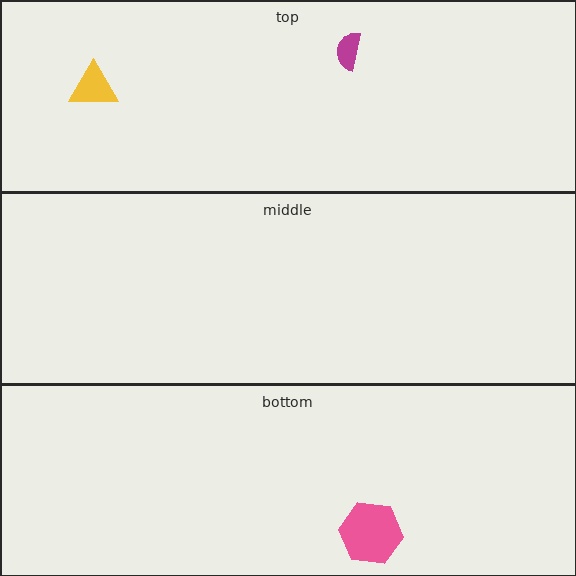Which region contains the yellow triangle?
The top region.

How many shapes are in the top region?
2.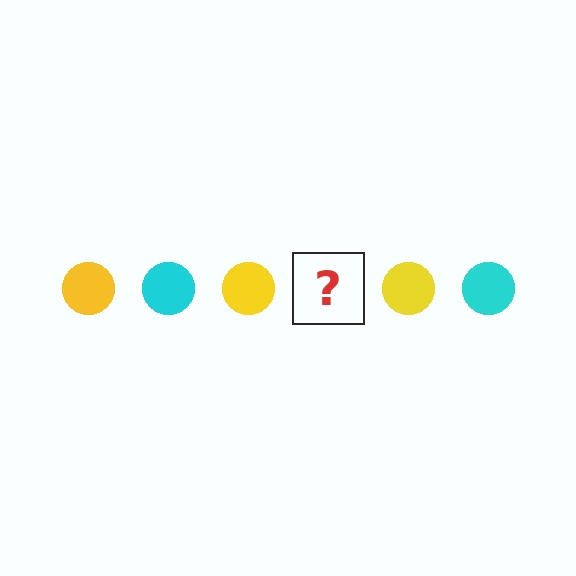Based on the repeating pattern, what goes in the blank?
The blank should be a cyan circle.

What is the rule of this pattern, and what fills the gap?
The rule is that the pattern cycles through yellow, cyan circles. The gap should be filled with a cyan circle.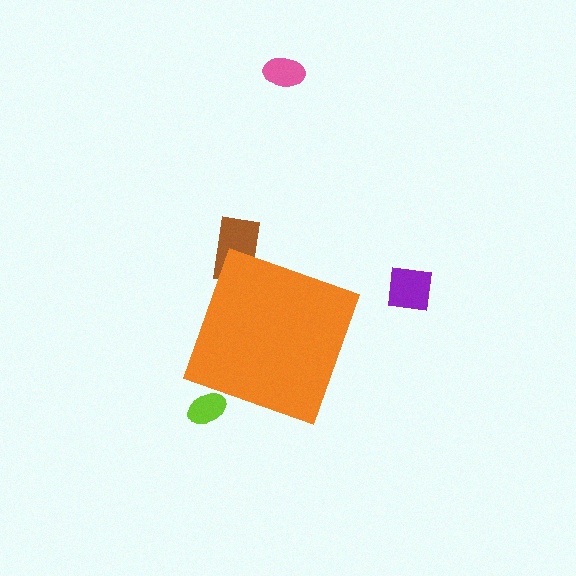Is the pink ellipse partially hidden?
No, the pink ellipse is fully visible.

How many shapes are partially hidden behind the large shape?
2 shapes are partially hidden.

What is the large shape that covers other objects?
An orange diamond.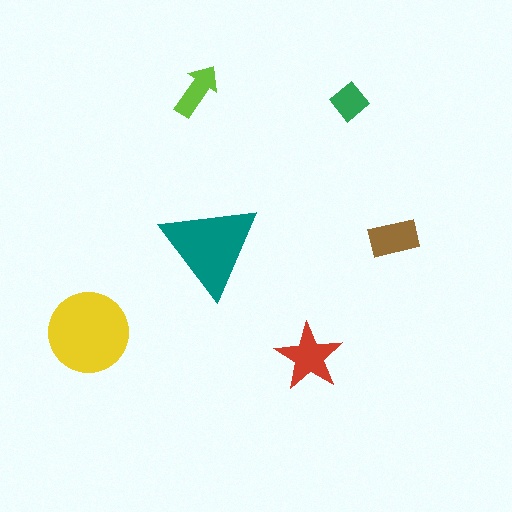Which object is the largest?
The yellow circle.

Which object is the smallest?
The green diamond.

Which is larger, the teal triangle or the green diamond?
The teal triangle.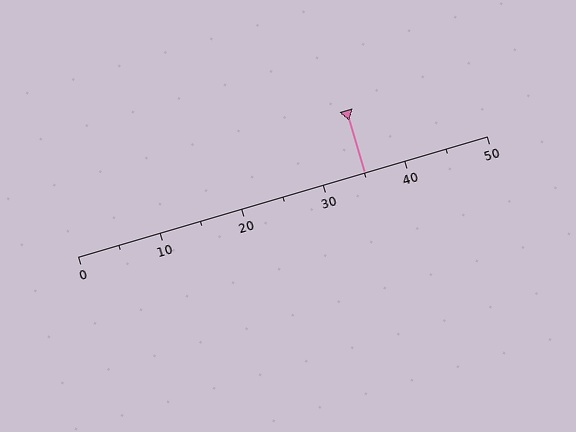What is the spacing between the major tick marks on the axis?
The major ticks are spaced 10 apart.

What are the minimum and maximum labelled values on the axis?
The axis runs from 0 to 50.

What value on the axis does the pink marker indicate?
The marker indicates approximately 35.